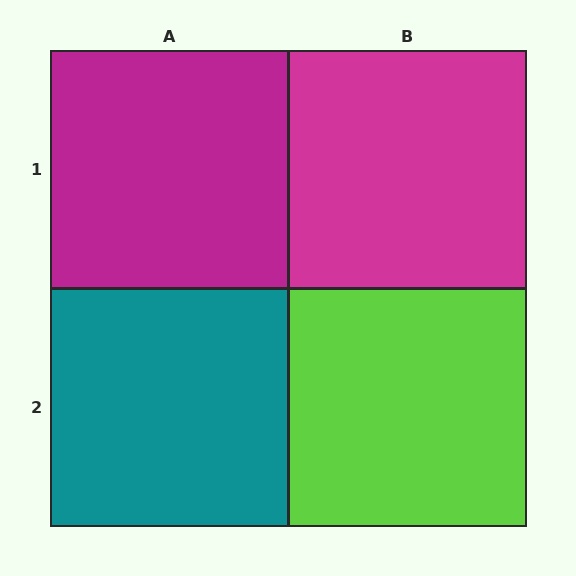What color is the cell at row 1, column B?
Magenta.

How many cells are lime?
1 cell is lime.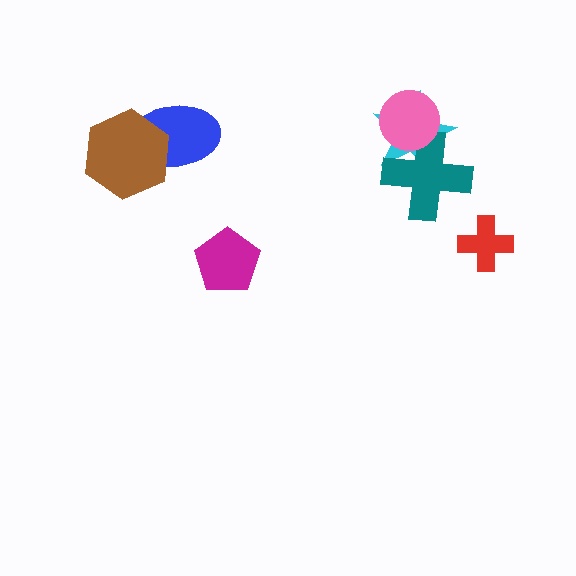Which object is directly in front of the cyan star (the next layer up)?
The teal cross is directly in front of the cyan star.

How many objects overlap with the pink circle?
2 objects overlap with the pink circle.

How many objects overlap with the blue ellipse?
1 object overlaps with the blue ellipse.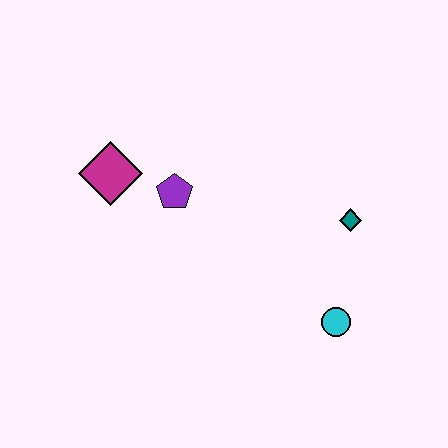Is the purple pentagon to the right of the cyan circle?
No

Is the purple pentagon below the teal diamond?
No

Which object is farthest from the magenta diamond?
The cyan circle is farthest from the magenta diamond.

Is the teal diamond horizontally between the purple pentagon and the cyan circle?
No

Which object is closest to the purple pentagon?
The magenta diamond is closest to the purple pentagon.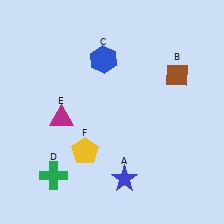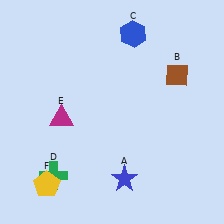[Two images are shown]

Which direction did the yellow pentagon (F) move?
The yellow pentagon (F) moved left.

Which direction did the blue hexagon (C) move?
The blue hexagon (C) moved right.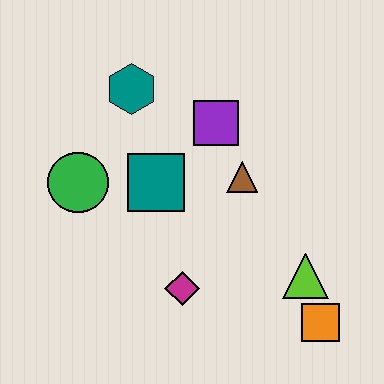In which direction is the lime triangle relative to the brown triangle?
The lime triangle is below the brown triangle.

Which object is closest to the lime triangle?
The orange square is closest to the lime triangle.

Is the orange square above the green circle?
No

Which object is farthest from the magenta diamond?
The teal hexagon is farthest from the magenta diamond.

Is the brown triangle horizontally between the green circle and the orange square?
Yes